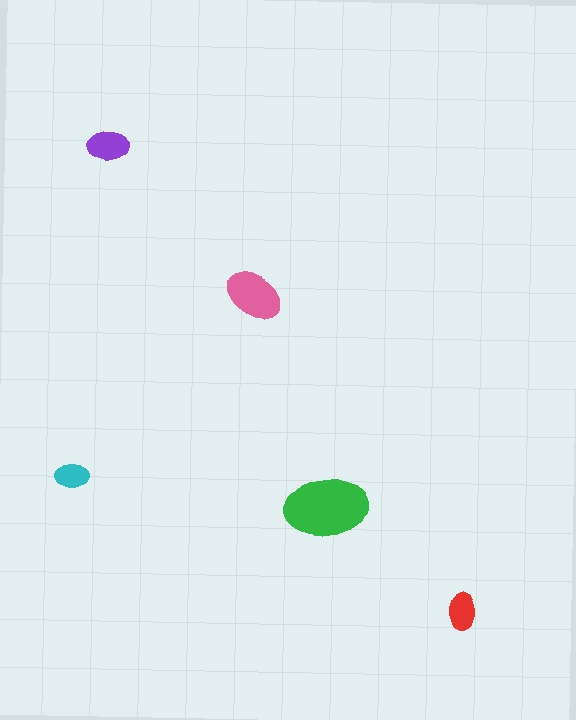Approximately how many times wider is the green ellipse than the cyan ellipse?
About 2.5 times wider.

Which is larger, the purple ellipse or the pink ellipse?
The pink one.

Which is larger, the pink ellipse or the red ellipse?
The pink one.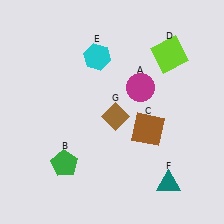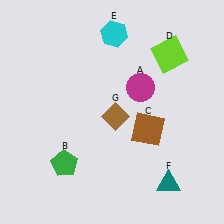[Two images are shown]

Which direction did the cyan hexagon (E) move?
The cyan hexagon (E) moved up.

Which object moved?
The cyan hexagon (E) moved up.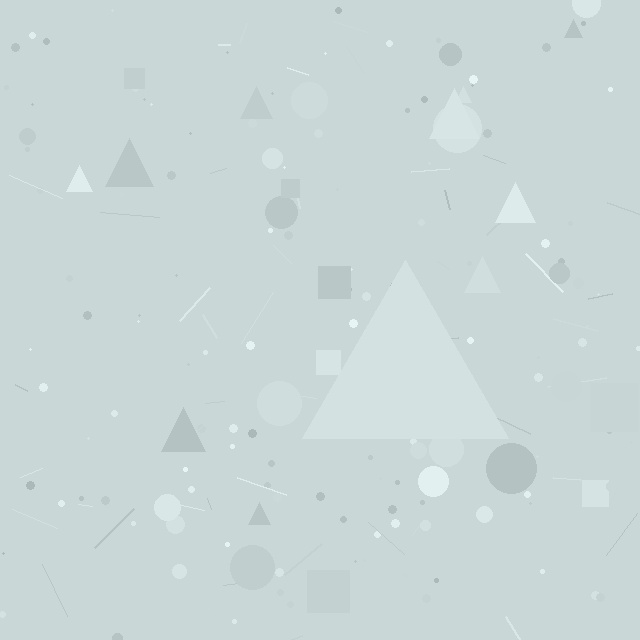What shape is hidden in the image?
A triangle is hidden in the image.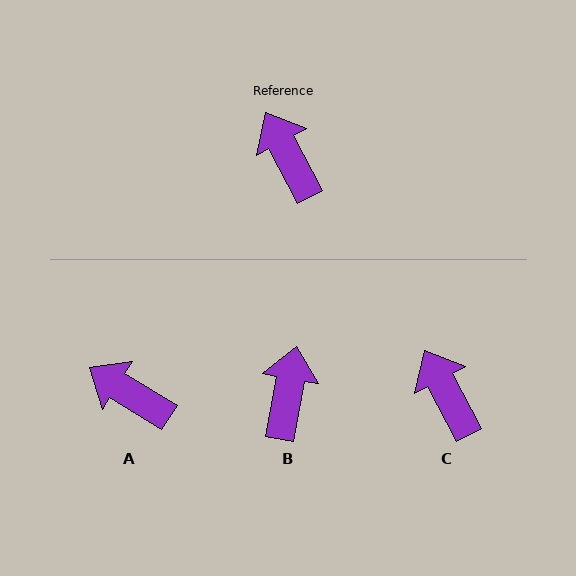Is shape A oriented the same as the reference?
No, it is off by about 30 degrees.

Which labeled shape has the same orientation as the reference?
C.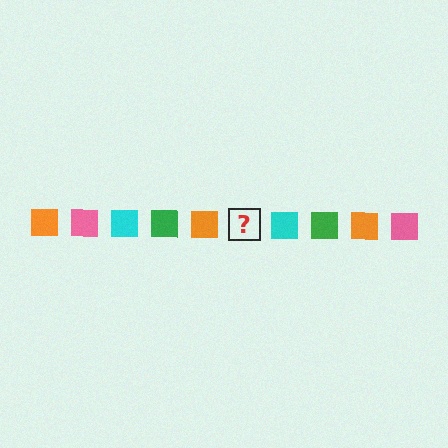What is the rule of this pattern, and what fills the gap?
The rule is that the pattern cycles through orange, pink, cyan, green squares. The gap should be filled with a pink square.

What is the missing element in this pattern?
The missing element is a pink square.